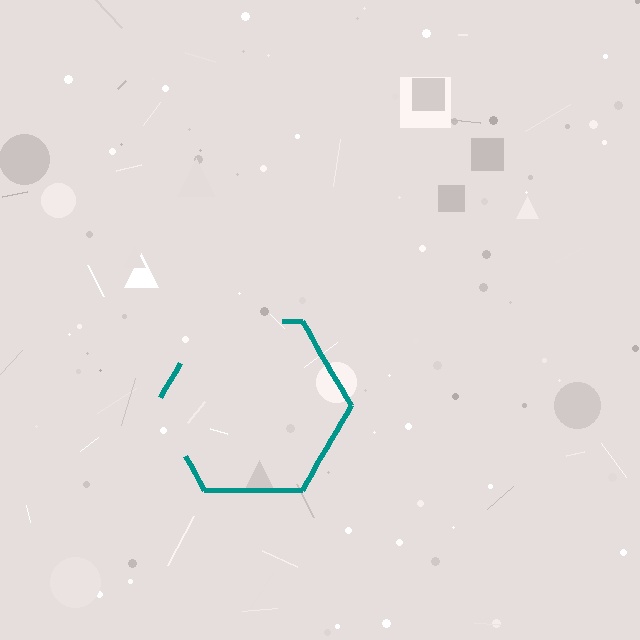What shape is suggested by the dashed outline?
The dashed outline suggests a hexagon.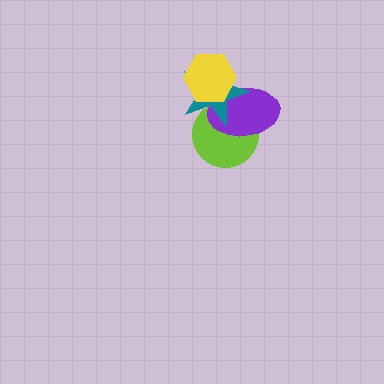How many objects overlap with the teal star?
3 objects overlap with the teal star.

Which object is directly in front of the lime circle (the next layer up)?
The purple ellipse is directly in front of the lime circle.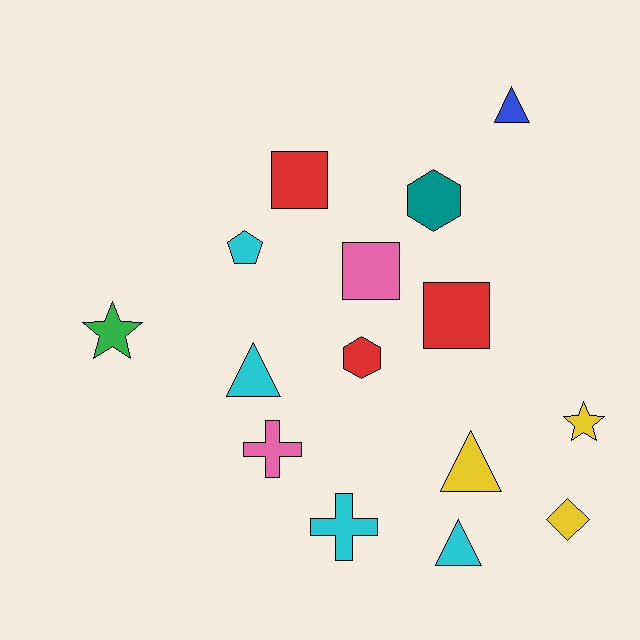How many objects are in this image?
There are 15 objects.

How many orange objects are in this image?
There are no orange objects.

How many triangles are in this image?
There are 4 triangles.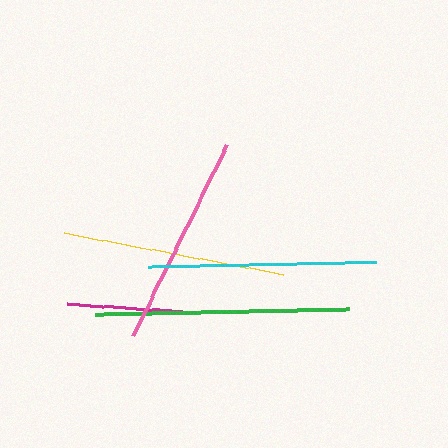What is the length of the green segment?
The green segment is approximately 254 pixels long.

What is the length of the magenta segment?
The magenta segment is approximately 128 pixels long.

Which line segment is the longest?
The green line is the longest at approximately 254 pixels.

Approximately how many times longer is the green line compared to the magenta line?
The green line is approximately 2.0 times the length of the magenta line.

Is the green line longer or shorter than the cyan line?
The green line is longer than the cyan line.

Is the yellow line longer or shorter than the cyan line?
The cyan line is longer than the yellow line.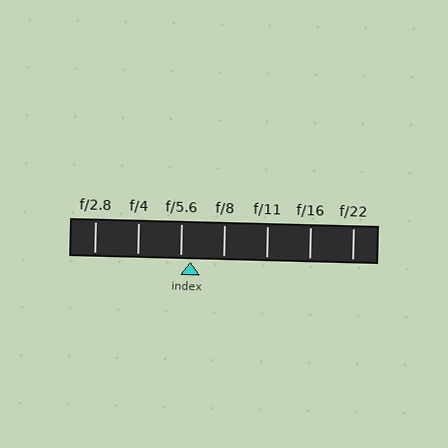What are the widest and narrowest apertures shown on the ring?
The widest aperture shown is f/2.8 and the narrowest is f/22.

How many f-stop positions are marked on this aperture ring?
There are 7 f-stop positions marked.